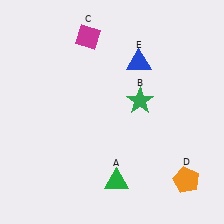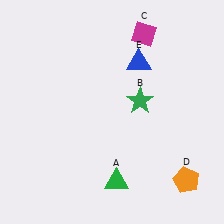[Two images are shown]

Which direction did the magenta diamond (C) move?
The magenta diamond (C) moved right.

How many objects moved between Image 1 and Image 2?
1 object moved between the two images.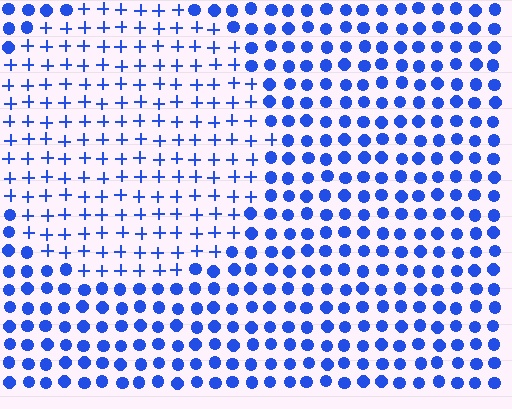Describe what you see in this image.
The image is filled with small blue elements arranged in a uniform grid. A circle-shaped region contains plus signs, while the surrounding area contains circles. The boundary is defined purely by the change in element shape.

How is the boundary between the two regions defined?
The boundary is defined by a change in element shape: plus signs inside vs. circles outside. All elements share the same color and spacing.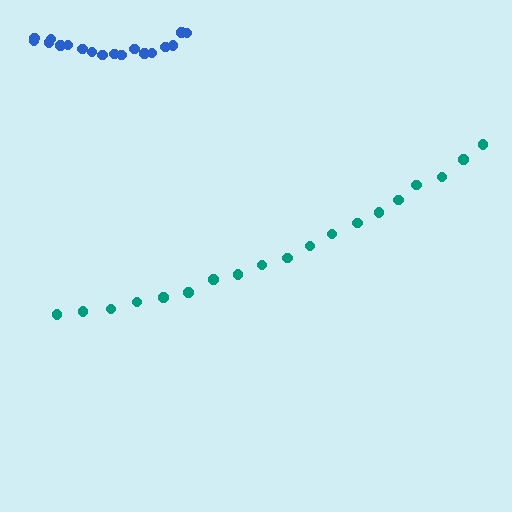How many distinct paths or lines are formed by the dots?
There are 2 distinct paths.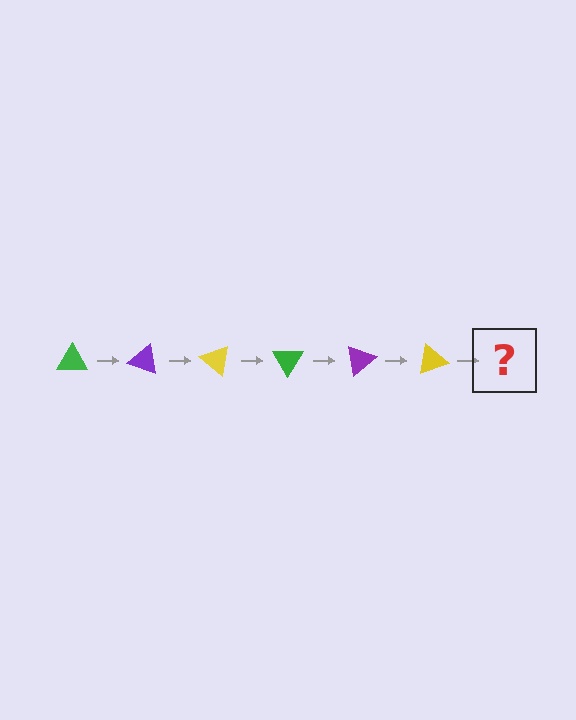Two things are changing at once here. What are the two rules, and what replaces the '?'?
The two rules are that it rotates 20 degrees each step and the color cycles through green, purple, and yellow. The '?' should be a green triangle, rotated 120 degrees from the start.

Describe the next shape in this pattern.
It should be a green triangle, rotated 120 degrees from the start.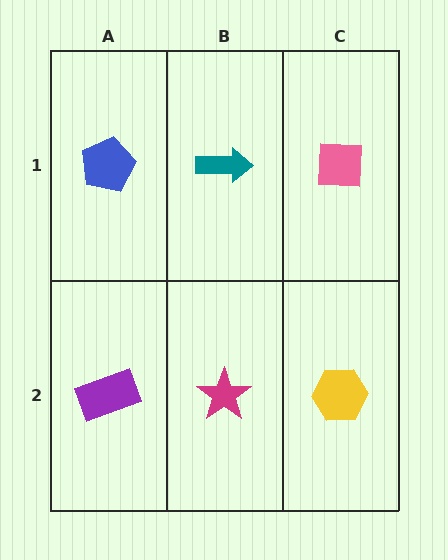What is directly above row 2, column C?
A pink square.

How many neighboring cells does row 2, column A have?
2.